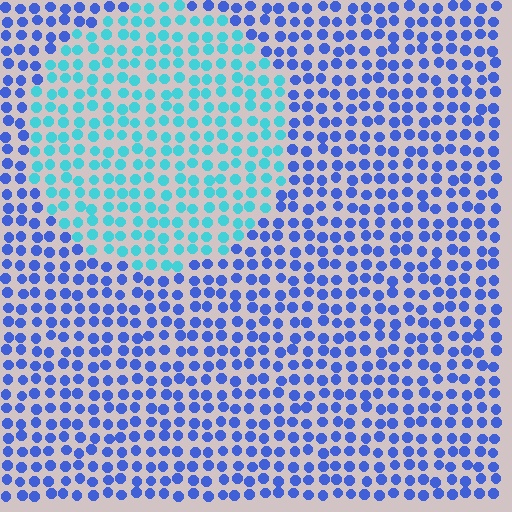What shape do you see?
I see a circle.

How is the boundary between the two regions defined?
The boundary is defined purely by a slight shift in hue (about 45 degrees). Spacing, size, and orientation are identical on both sides.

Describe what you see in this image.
The image is filled with small blue elements in a uniform arrangement. A circle-shaped region is visible where the elements are tinted to a slightly different hue, forming a subtle color boundary.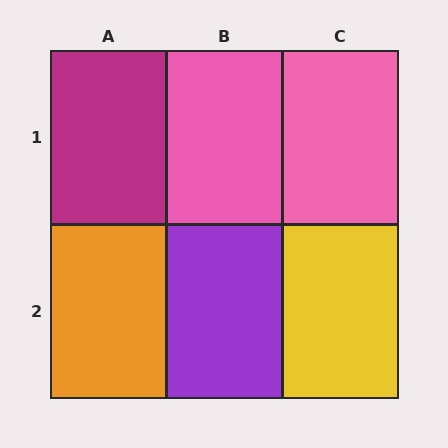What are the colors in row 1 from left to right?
Magenta, pink, pink.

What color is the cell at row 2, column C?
Yellow.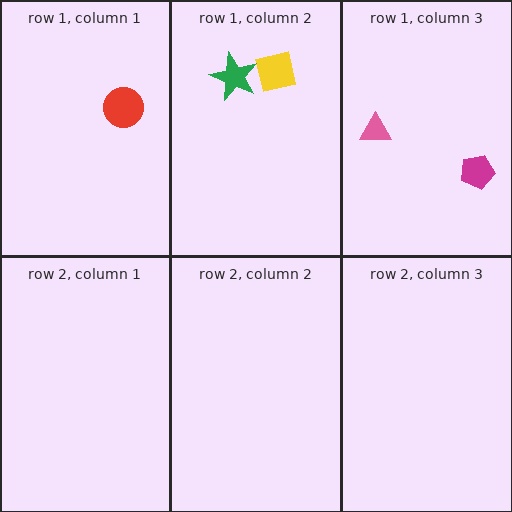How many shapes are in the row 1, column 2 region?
2.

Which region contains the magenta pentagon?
The row 1, column 3 region.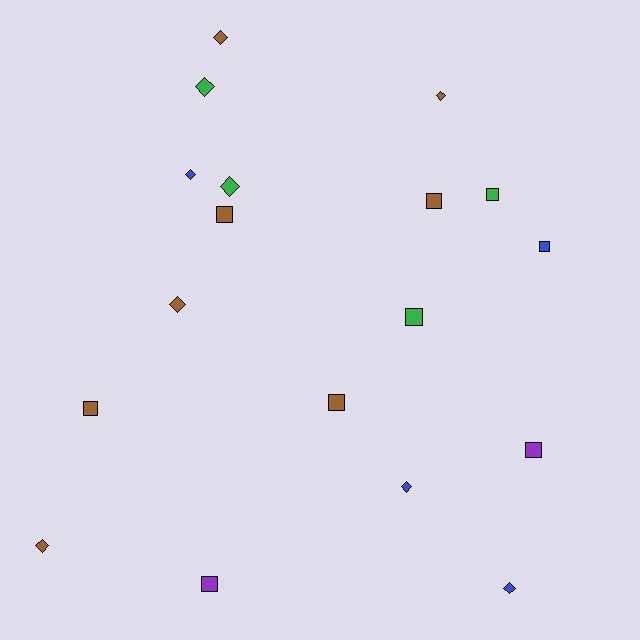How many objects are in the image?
There are 18 objects.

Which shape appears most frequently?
Diamond, with 9 objects.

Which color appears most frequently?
Brown, with 8 objects.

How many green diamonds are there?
There are 2 green diamonds.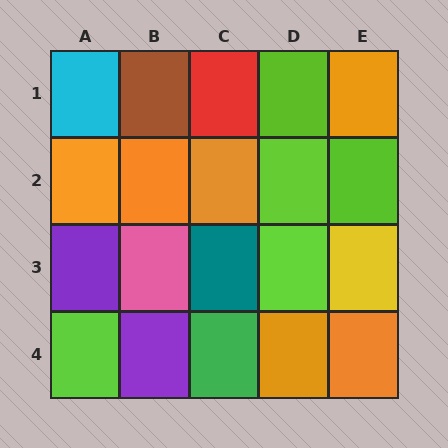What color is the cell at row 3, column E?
Yellow.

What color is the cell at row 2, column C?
Orange.